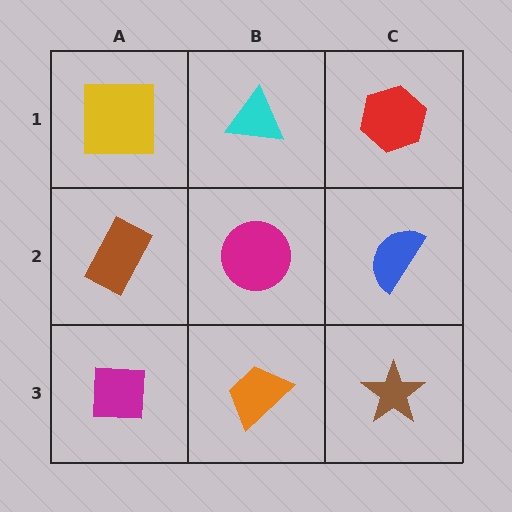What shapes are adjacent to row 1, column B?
A magenta circle (row 2, column B), a yellow square (row 1, column A), a red hexagon (row 1, column C).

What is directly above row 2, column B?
A cyan triangle.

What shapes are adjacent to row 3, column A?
A brown rectangle (row 2, column A), an orange trapezoid (row 3, column B).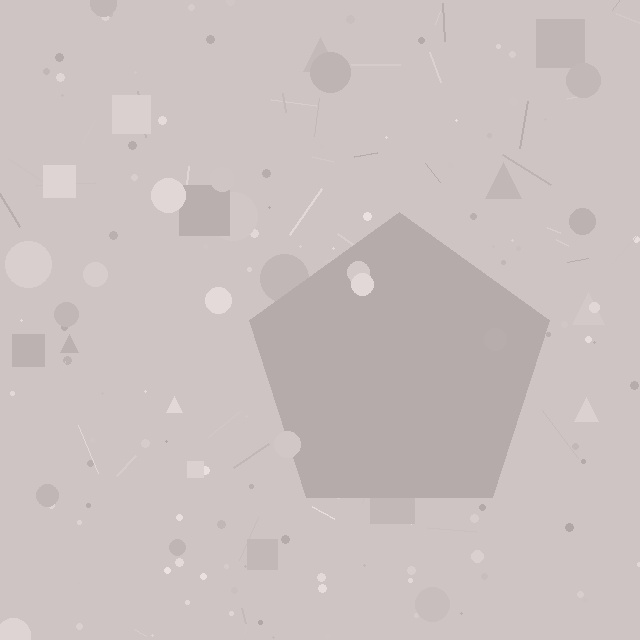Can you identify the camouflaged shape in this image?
The camouflaged shape is a pentagon.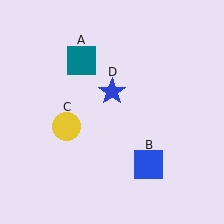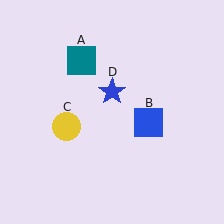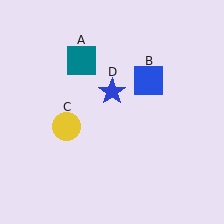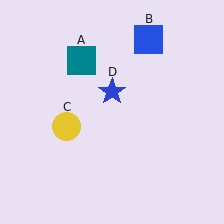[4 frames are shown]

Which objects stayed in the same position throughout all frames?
Teal square (object A) and yellow circle (object C) and blue star (object D) remained stationary.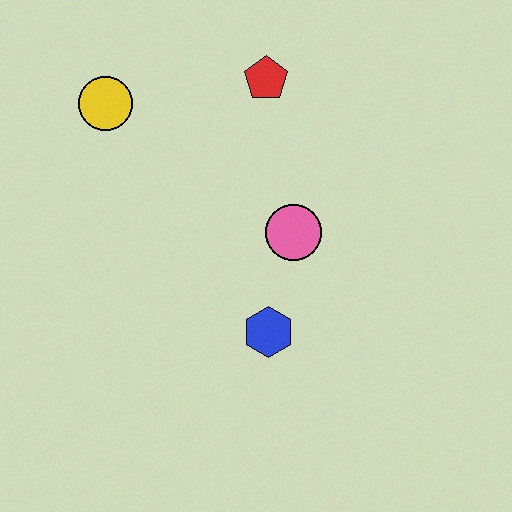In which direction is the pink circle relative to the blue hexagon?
The pink circle is above the blue hexagon.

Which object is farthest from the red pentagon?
The blue hexagon is farthest from the red pentagon.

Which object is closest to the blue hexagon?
The pink circle is closest to the blue hexagon.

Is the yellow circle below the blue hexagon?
No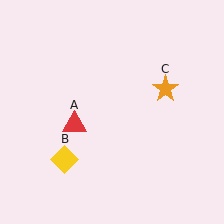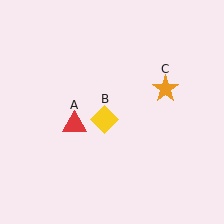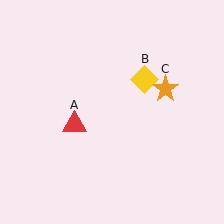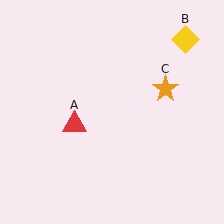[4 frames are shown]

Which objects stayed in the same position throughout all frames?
Red triangle (object A) and orange star (object C) remained stationary.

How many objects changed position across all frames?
1 object changed position: yellow diamond (object B).